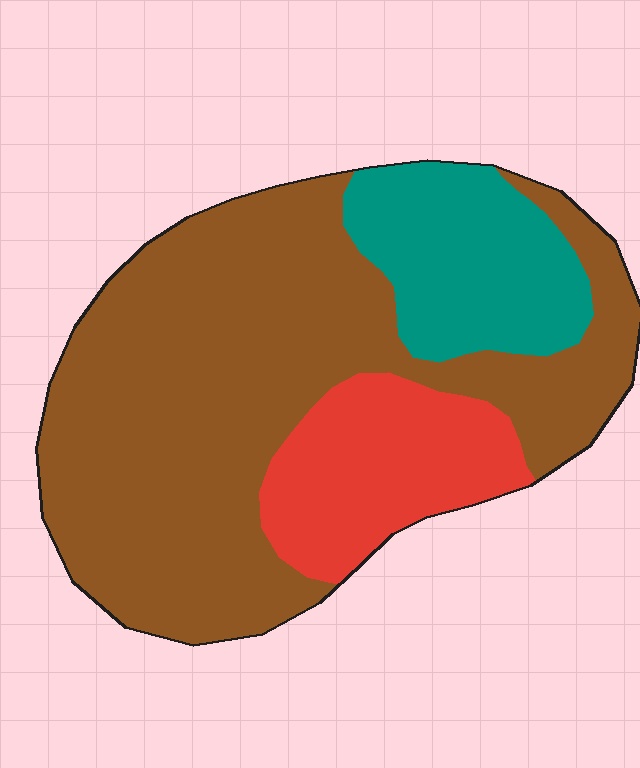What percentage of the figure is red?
Red takes up about one sixth (1/6) of the figure.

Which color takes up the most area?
Brown, at roughly 65%.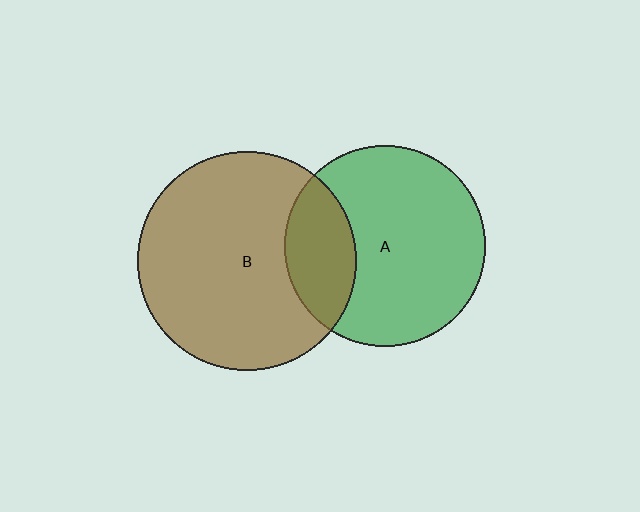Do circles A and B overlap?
Yes.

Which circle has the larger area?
Circle B (brown).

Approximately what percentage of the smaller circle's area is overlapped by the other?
Approximately 25%.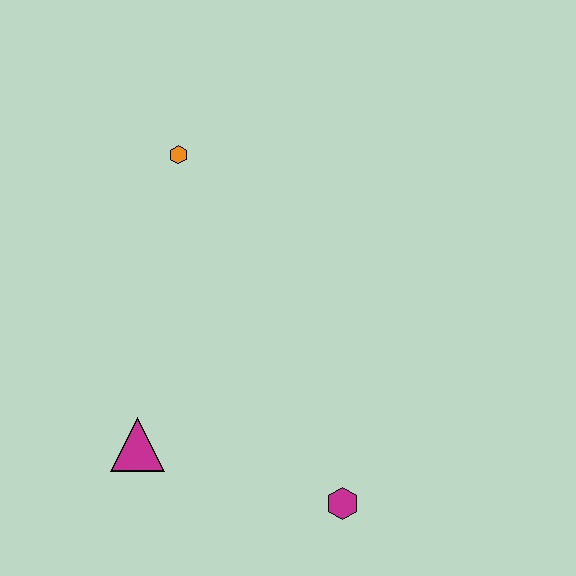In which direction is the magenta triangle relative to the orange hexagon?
The magenta triangle is below the orange hexagon.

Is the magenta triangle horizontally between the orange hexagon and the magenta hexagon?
No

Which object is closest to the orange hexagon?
The magenta triangle is closest to the orange hexagon.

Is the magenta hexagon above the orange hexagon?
No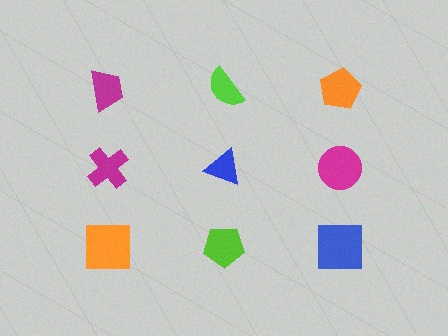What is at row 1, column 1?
A magenta trapezoid.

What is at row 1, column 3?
An orange pentagon.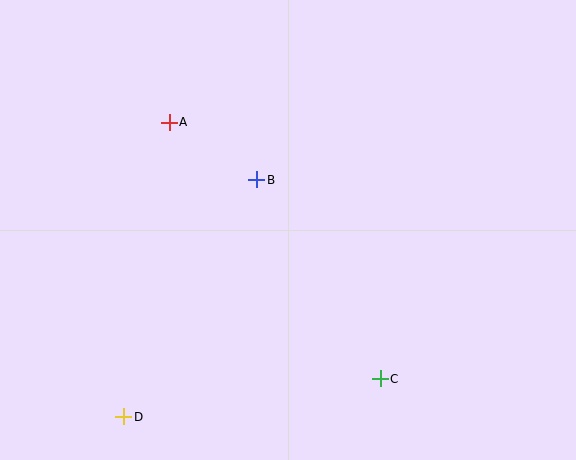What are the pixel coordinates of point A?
Point A is at (169, 122).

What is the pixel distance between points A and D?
The distance between A and D is 298 pixels.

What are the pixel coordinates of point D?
Point D is at (124, 417).